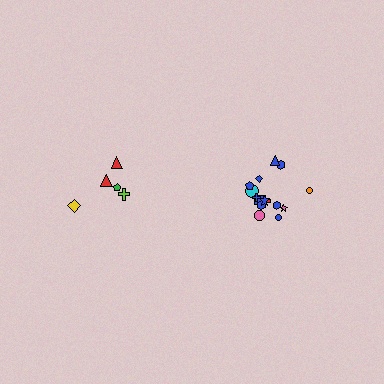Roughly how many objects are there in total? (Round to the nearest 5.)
Roughly 20 objects in total.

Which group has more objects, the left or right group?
The right group.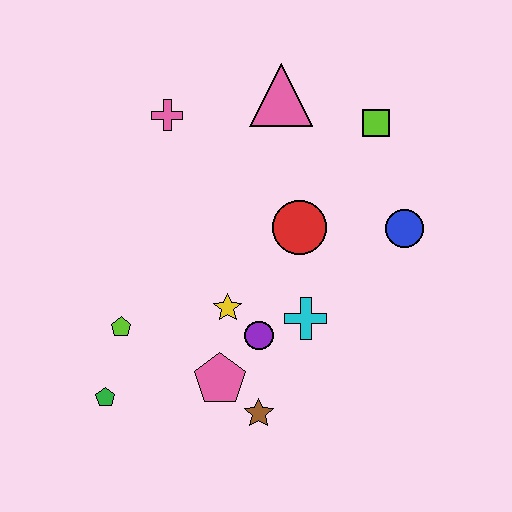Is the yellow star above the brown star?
Yes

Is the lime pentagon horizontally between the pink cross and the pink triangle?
No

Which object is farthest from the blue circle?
The green pentagon is farthest from the blue circle.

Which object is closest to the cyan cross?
The purple circle is closest to the cyan cross.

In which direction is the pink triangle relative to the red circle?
The pink triangle is above the red circle.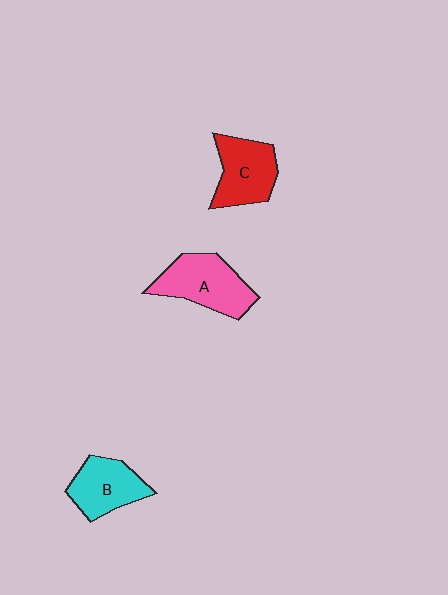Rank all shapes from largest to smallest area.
From largest to smallest: A (pink), C (red), B (cyan).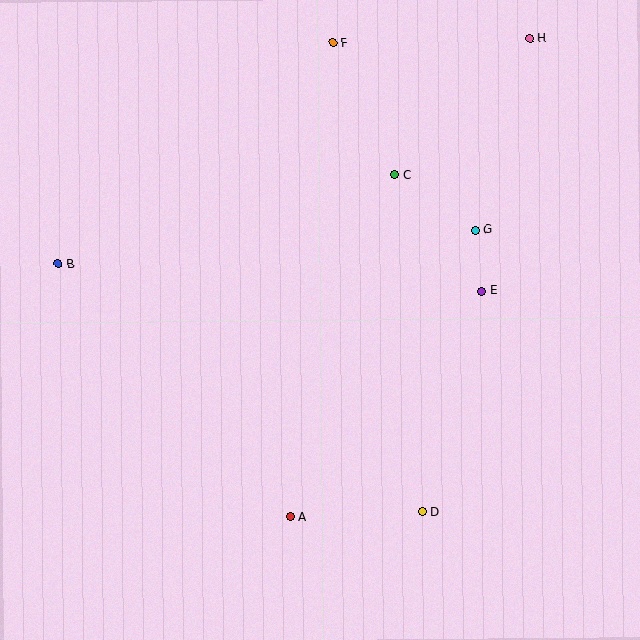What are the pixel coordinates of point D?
Point D is at (422, 512).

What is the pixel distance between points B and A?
The distance between B and A is 343 pixels.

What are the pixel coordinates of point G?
Point G is at (475, 230).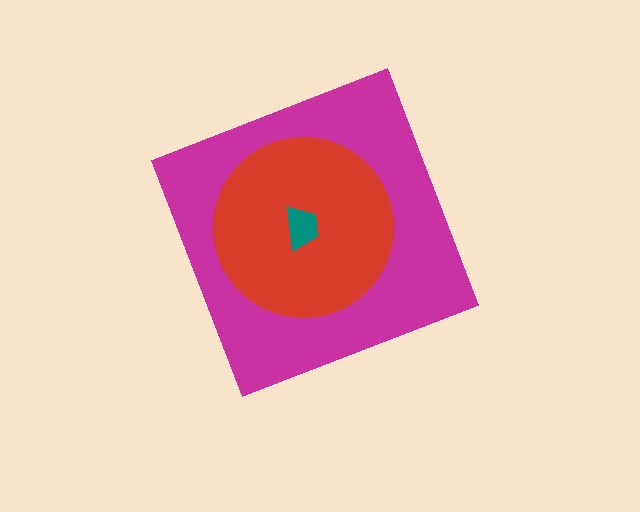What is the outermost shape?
The magenta diamond.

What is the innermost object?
The teal trapezoid.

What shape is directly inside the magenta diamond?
The red circle.